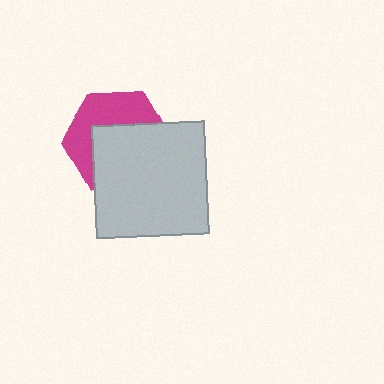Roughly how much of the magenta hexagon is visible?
A small part of it is visible (roughly 44%).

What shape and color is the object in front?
The object in front is a light gray square.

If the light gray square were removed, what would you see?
You would see the complete magenta hexagon.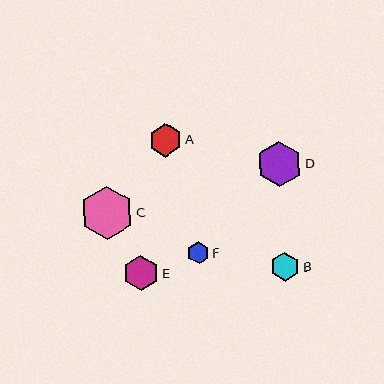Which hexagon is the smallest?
Hexagon F is the smallest with a size of approximately 22 pixels.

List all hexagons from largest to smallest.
From largest to smallest: C, D, E, A, B, F.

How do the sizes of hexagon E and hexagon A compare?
Hexagon E and hexagon A are approximately the same size.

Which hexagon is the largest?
Hexagon C is the largest with a size of approximately 53 pixels.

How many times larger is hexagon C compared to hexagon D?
Hexagon C is approximately 1.2 times the size of hexagon D.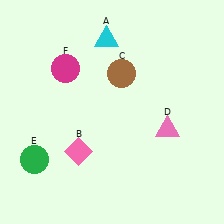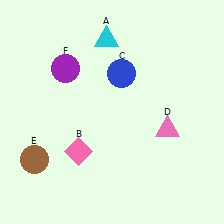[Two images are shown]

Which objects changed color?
C changed from brown to blue. E changed from green to brown. F changed from magenta to purple.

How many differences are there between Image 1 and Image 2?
There are 3 differences between the two images.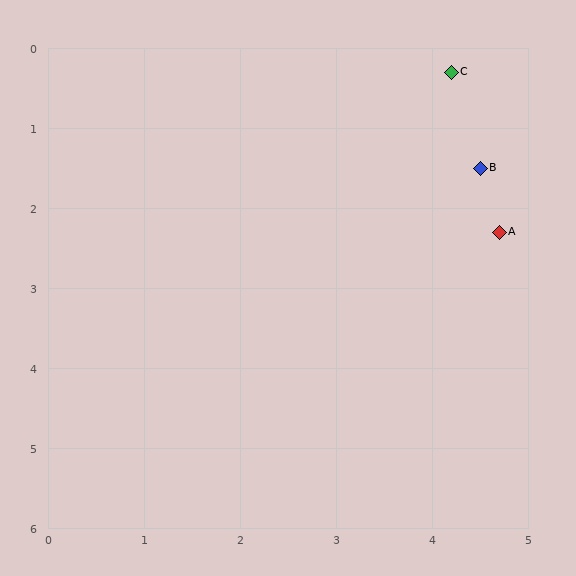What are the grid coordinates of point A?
Point A is at approximately (4.7, 2.3).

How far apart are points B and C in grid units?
Points B and C are about 1.2 grid units apart.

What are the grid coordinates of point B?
Point B is at approximately (4.5, 1.5).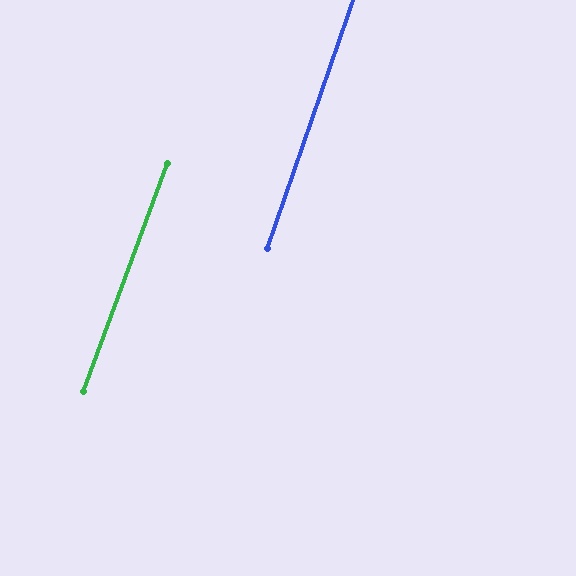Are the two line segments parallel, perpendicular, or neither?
Parallel — their directions differ by only 1.3°.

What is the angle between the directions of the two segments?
Approximately 1 degree.